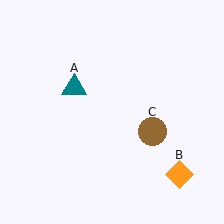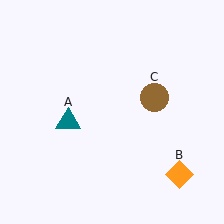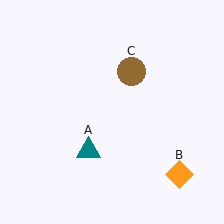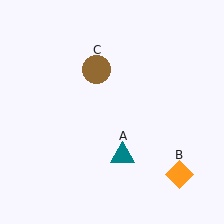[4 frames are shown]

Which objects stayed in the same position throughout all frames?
Orange diamond (object B) remained stationary.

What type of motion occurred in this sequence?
The teal triangle (object A), brown circle (object C) rotated counterclockwise around the center of the scene.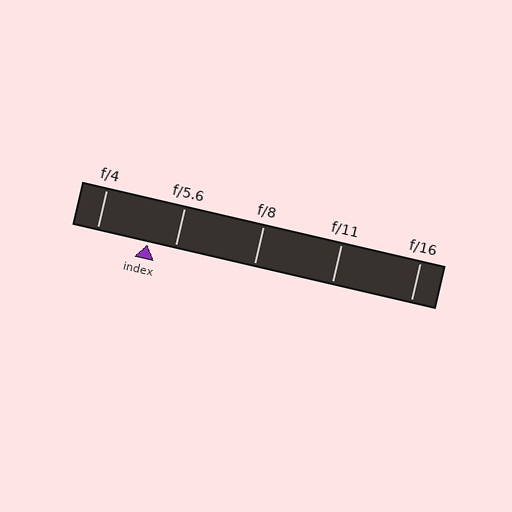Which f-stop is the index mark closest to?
The index mark is closest to f/5.6.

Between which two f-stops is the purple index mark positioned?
The index mark is between f/4 and f/5.6.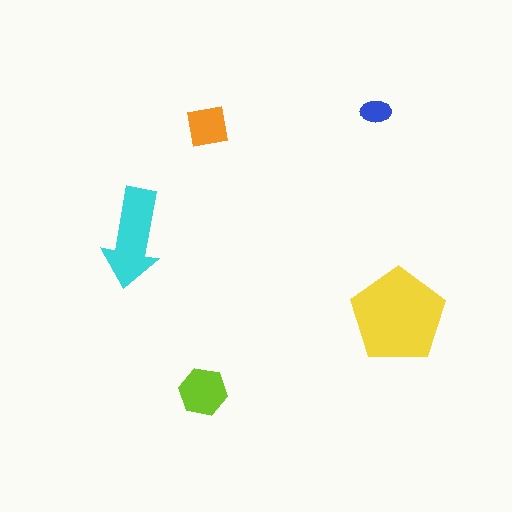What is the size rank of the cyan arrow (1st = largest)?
2nd.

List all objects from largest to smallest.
The yellow pentagon, the cyan arrow, the lime hexagon, the orange square, the blue ellipse.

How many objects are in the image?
There are 5 objects in the image.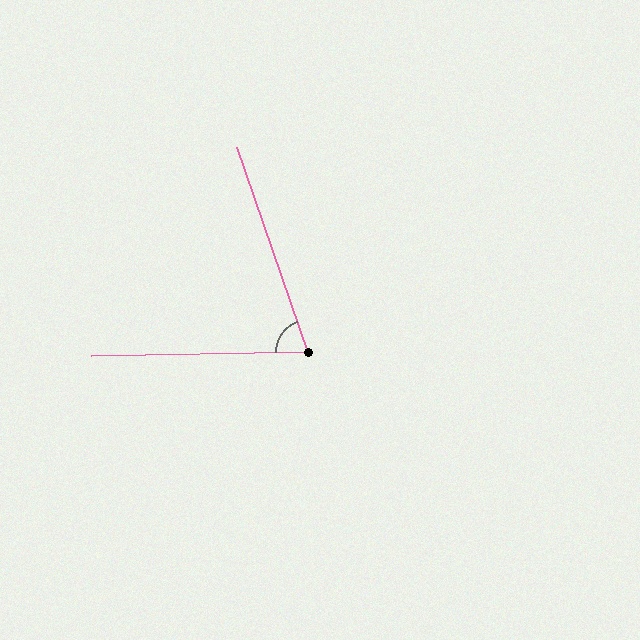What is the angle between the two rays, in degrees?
Approximately 72 degrees.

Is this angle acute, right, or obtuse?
It is acute.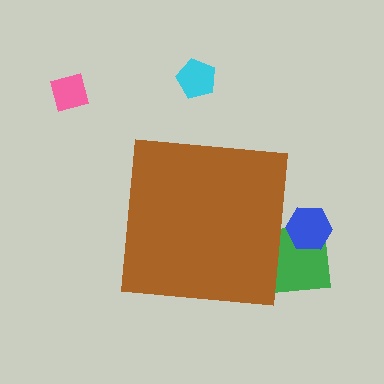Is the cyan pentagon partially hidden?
No, the cyan pentagon is fully visible.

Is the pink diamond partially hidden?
No, the pink diamond is fully visible.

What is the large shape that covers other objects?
A brown square.